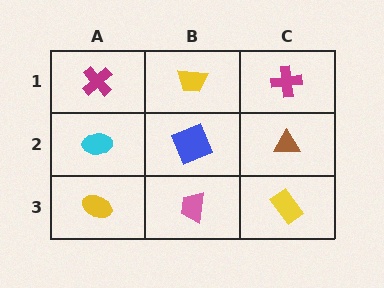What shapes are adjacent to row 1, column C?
A brown triangle (row 2, column C), a yellow trapezoid (row 1, column B).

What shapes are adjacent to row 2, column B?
A yellow trapezoid (row 1, column B), a pink trapezoid (row 3, column B), a cyan ellipse (row 2, column A), a brown triangle (row 2, column C).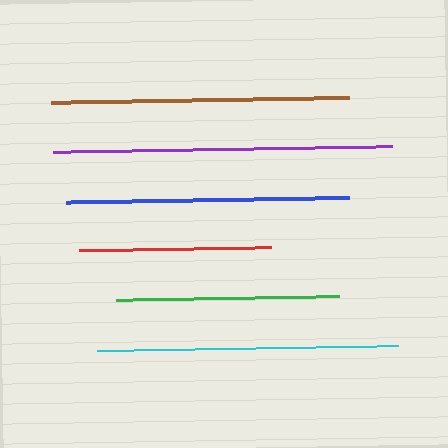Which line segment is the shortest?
The red line is the shortest at approximately 193 pixels.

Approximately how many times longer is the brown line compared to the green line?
The brown line is approximately 1.3 times the length of the green line.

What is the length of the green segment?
The green segment is approximately 222 pixels long.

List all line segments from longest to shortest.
From longest to shortest: purple, cyan, brown, blue, green, red.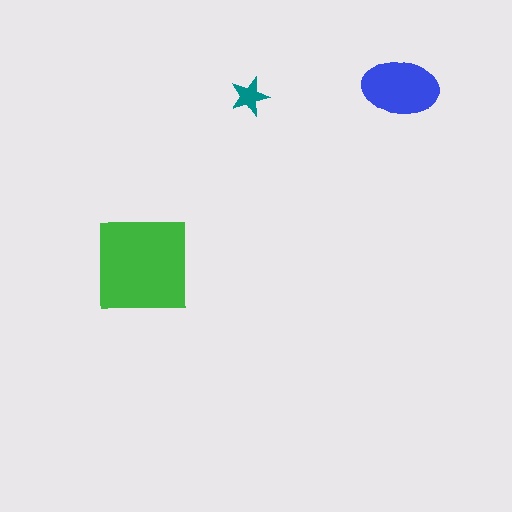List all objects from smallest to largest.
The teal star, the blue ellipse, the green square.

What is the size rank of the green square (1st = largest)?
1st.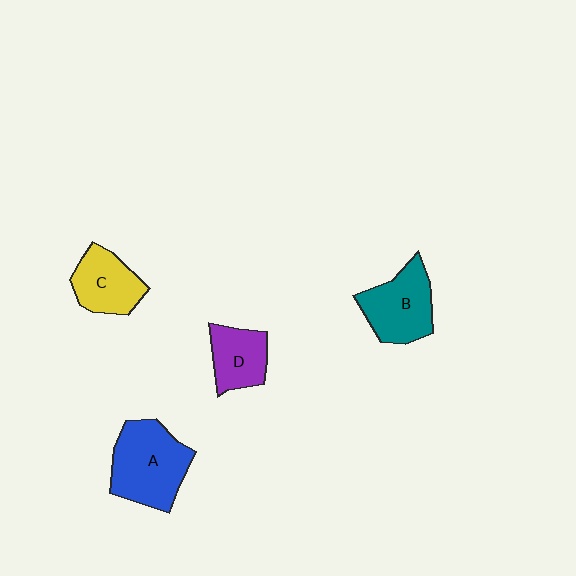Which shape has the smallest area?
Shape D (purple).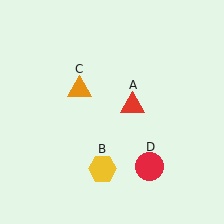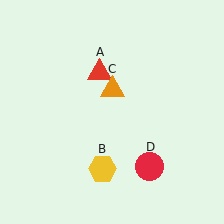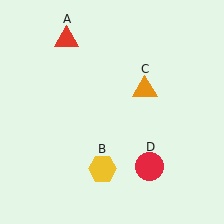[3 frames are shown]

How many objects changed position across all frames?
2 objects changed position: red triangle (object A), orange triangle (object C).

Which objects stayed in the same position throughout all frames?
Yellow hexagon (object B) and red circle (object D) remained stationary.